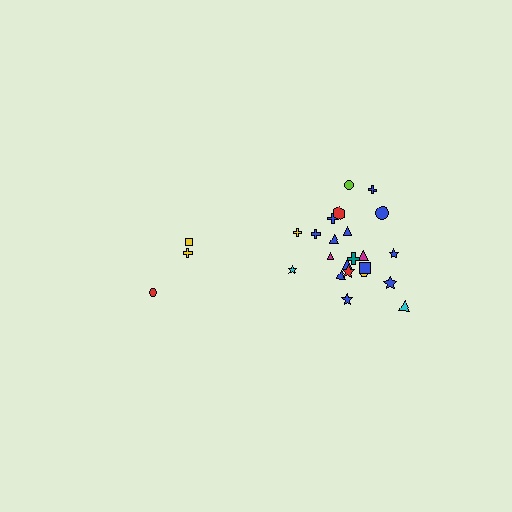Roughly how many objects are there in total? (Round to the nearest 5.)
Roughly 25 objects in total.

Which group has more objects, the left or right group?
The right group.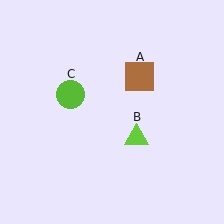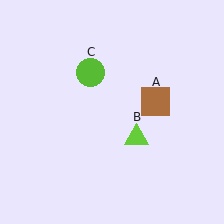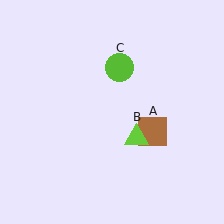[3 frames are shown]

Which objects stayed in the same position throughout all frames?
Lime triangle (object B) remained stationary.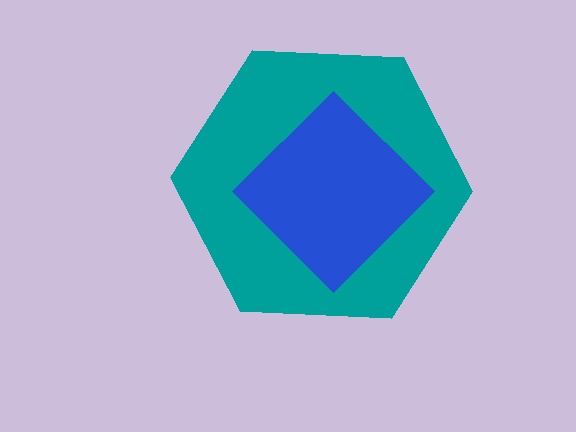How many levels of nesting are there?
2.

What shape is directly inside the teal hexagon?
The blue diamond.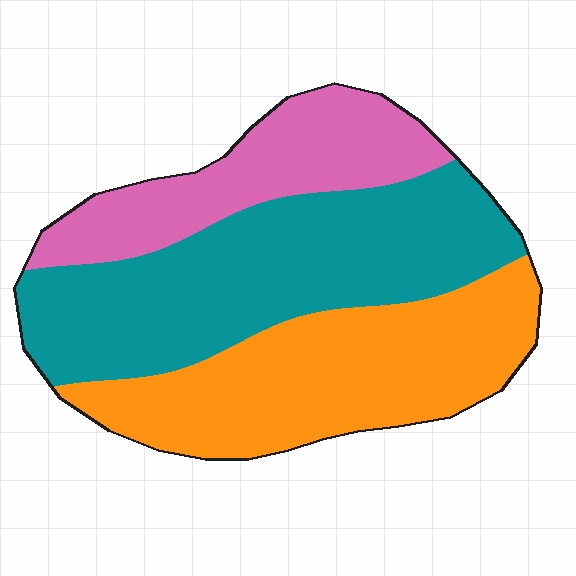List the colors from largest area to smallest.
From largest to smallest: teal, orange, pink.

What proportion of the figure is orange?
Orange covers 36% of the figure.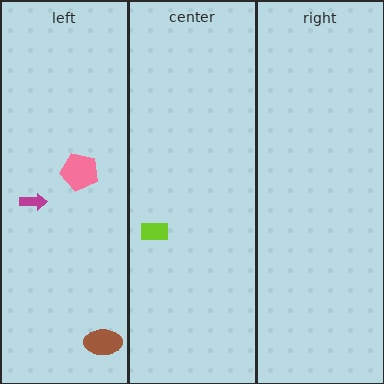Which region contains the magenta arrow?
The left region.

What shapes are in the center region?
The lime rectangle.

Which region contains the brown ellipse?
The left region.